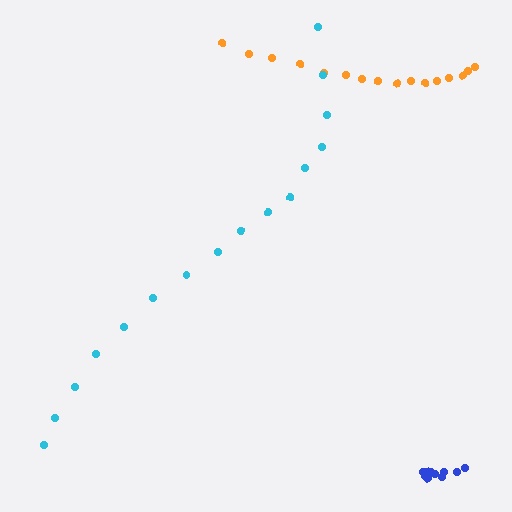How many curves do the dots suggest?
There are 3 distinct paths.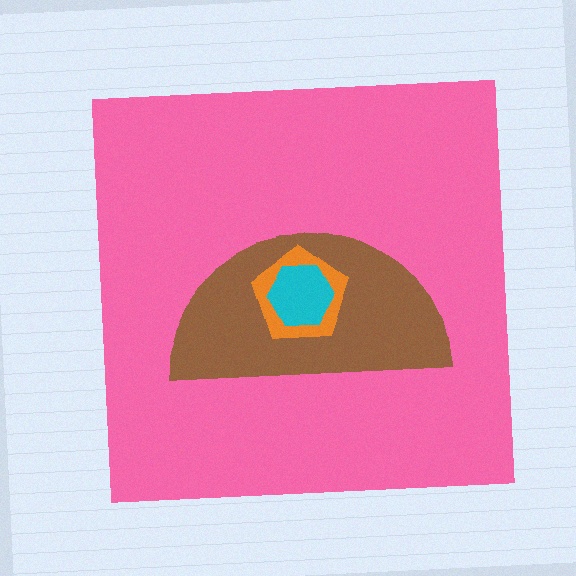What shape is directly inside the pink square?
The brown semicircle.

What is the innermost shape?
The cyan hexagon.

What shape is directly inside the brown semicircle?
The orange pentagon.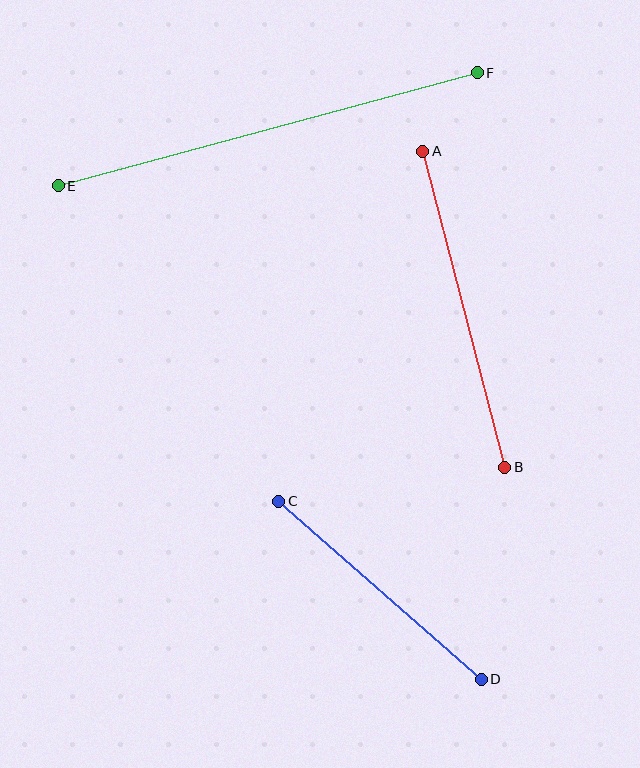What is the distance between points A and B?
The distance is approximately 327 pixels.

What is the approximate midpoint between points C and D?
The midpoint is at approximately (380, 590) pixels.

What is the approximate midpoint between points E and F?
The midpoint is at approximately (268, 129) pixels.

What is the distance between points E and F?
The distance is approximately 434 pixels.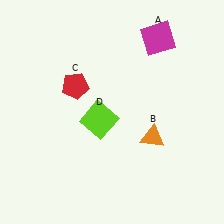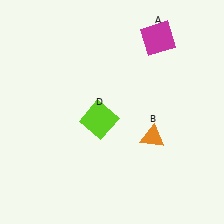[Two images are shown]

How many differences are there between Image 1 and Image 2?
There is 1 difference between the two images.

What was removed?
The red pentagon (C) was removed in Image 2.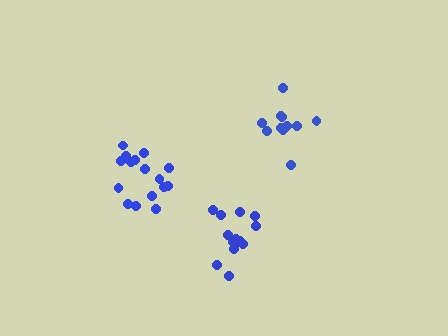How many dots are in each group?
Group 1: 11 dots, Group 2: 16 dots, Group 3: 14 dots (41 total).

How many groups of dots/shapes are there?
There are 3 groups.